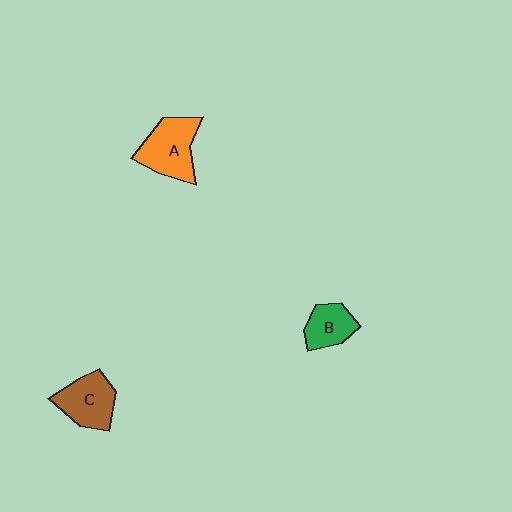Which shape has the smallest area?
Shape B (green).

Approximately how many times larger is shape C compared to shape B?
Approximately 1.4 times.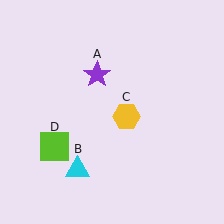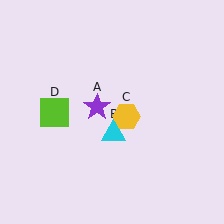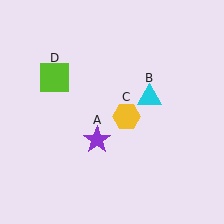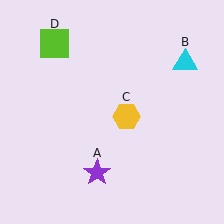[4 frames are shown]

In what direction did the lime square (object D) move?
The lime square (object D) moved up.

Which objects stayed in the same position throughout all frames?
Yellow hexagon (object C) remained stationary.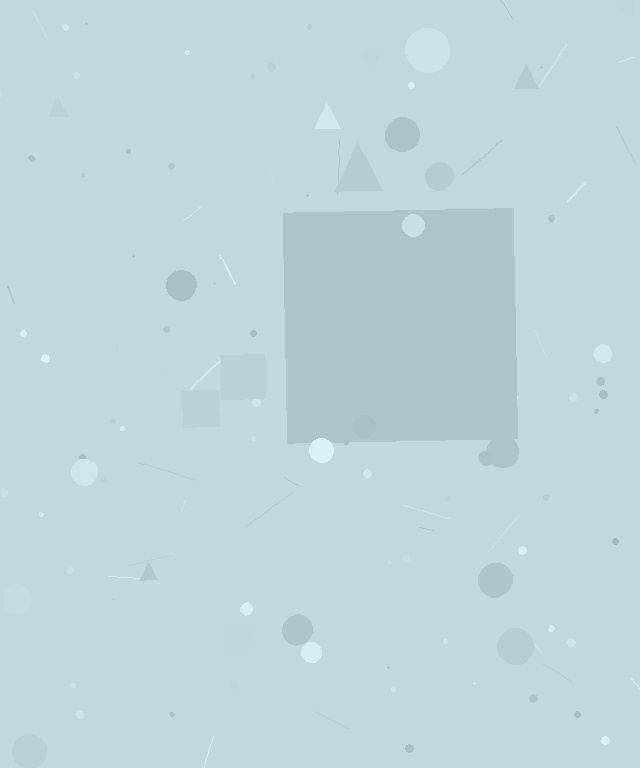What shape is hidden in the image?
A square is hidden in the image.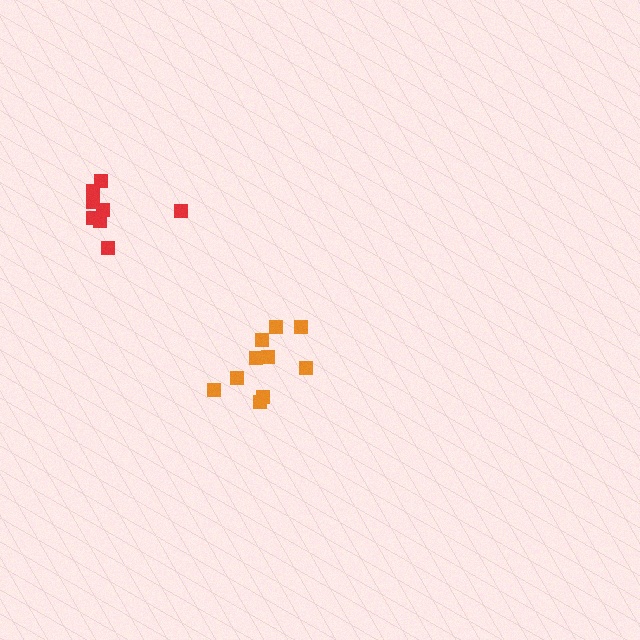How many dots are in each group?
Group 1: 10 dots, Group 2: 8 dots (18 total).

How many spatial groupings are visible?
There are 2 spatial groupings.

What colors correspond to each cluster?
The clusters are colored: orange, red.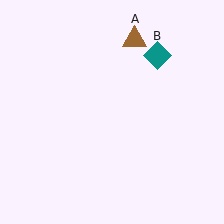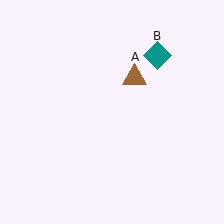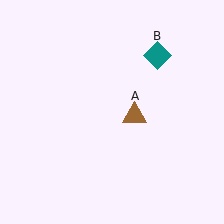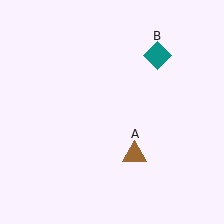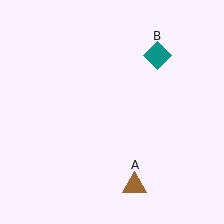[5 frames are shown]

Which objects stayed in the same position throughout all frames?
Teal diamond (object B) remained stationary.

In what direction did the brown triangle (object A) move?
The brown triangle (object A) moved down.